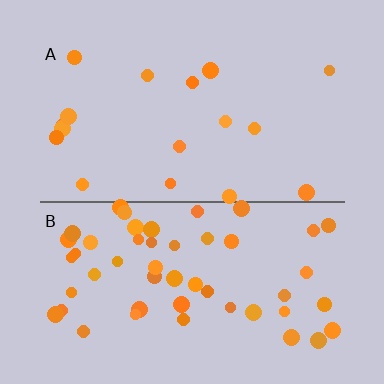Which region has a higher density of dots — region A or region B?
B (the bottom).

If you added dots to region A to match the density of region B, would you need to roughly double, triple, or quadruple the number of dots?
Approximately triple.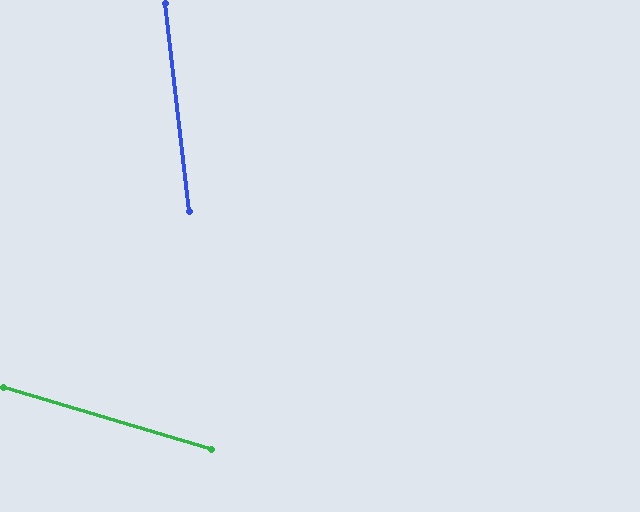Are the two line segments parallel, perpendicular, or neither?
Neither parallel nor perpendicular — they differ by about 67°.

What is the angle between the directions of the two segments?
Approximately 67 degrees.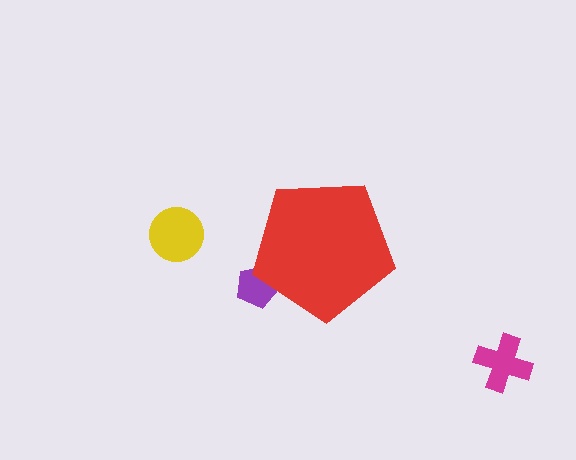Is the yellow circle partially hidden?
No, the yellow circle is fully visible.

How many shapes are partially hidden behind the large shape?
1 shape is partially hidden.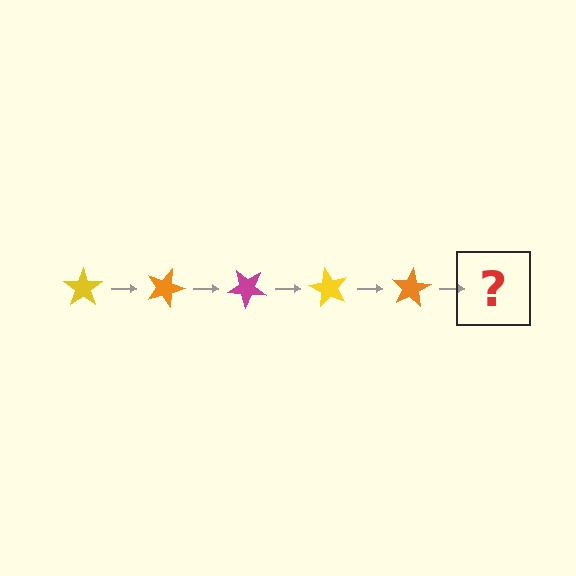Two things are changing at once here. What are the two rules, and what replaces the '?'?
The two rules are that it rotates 20 degrees each step and the color cycles through yellow, orange, and magenta. The '?' should be a magenta star, rotated 100 degrees from the start.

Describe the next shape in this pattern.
It should be a magenta star, rotated 100 degrees from the start.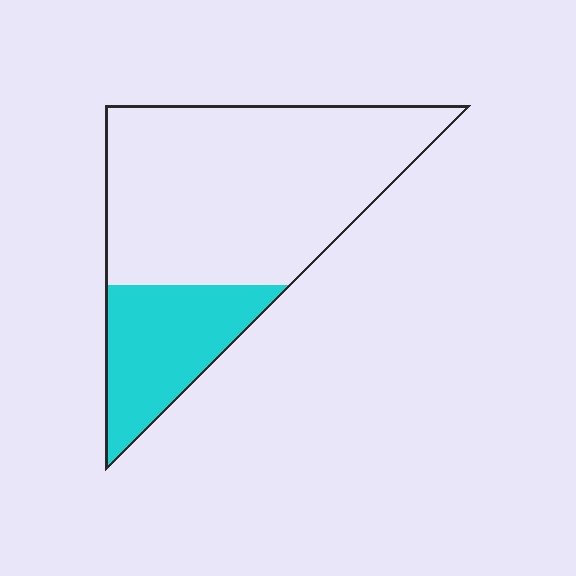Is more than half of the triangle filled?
No.